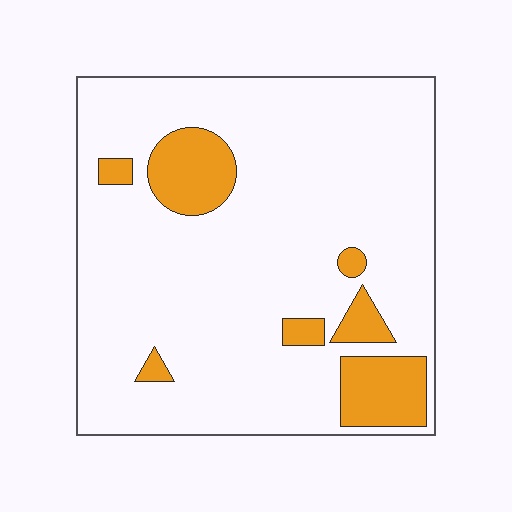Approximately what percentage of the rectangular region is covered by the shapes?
Approximately 15%.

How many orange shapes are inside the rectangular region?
7.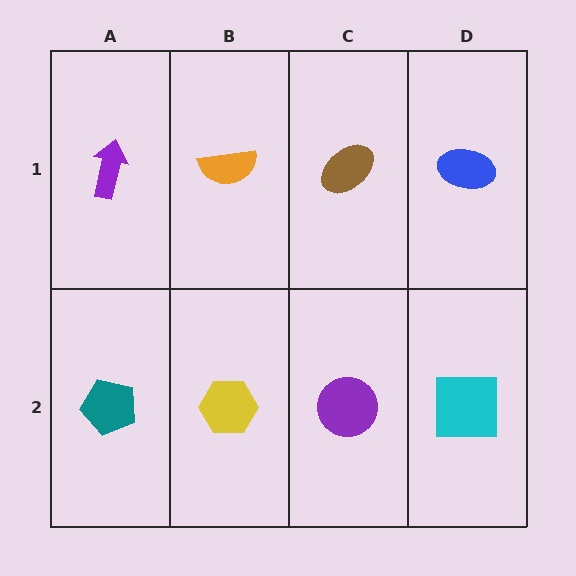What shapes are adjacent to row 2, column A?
A purple arrow (row 1, column A), a yellow hexagon (row 2, column B).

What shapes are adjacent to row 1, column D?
A cyan square (row 2, column D), a brown ellipse (row 1, column C).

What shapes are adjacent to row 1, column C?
A purple circle (row 2, column C), an orange semicircle (row 1, column B), a blue ellipse (row 1, column D).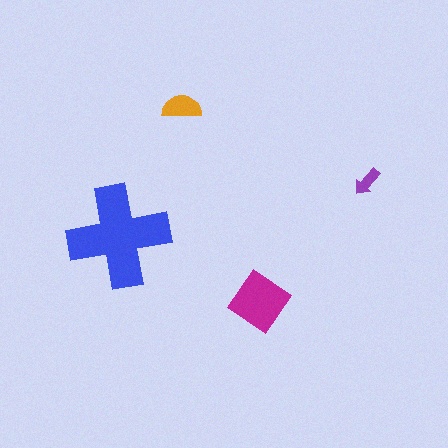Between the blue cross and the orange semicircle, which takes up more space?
The blue cross.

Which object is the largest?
The blue cross.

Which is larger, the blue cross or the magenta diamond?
The blue cross.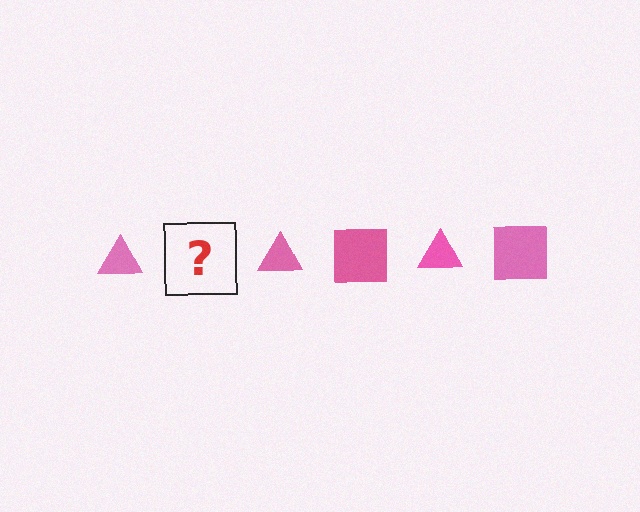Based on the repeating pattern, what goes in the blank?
The blank should be a pink square.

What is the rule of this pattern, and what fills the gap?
The rule is that the pattern cycles through triangle, square shapes in pink. The gap should be filled with a pink square.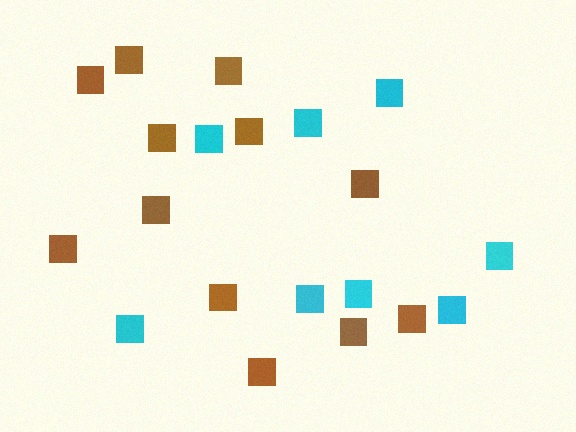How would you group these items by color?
There are 2 groups: one group of cyan squares (8) and one group of brown squares (12).